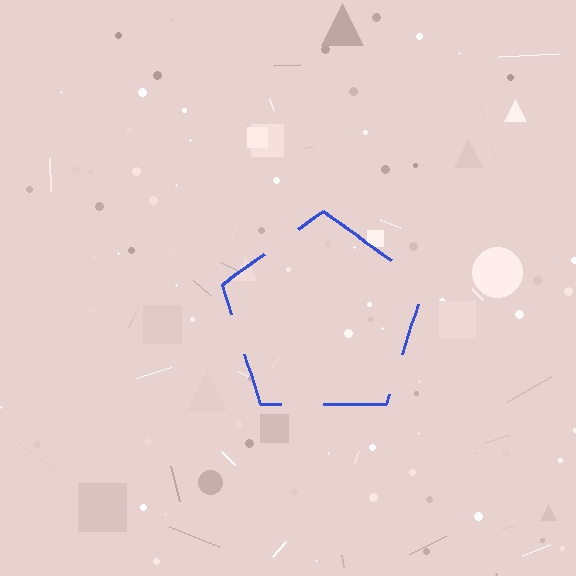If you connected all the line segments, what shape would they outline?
They would outline a pentagon.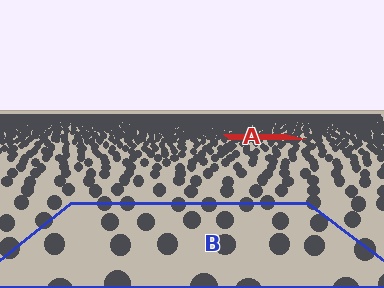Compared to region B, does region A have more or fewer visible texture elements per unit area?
Region A has more texture elements per unit area — they are packed more densely because it is farther away.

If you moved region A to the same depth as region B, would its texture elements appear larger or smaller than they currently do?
They would appear larger. At a closer depth, the same texture elements are projected at a bigger on-screen size.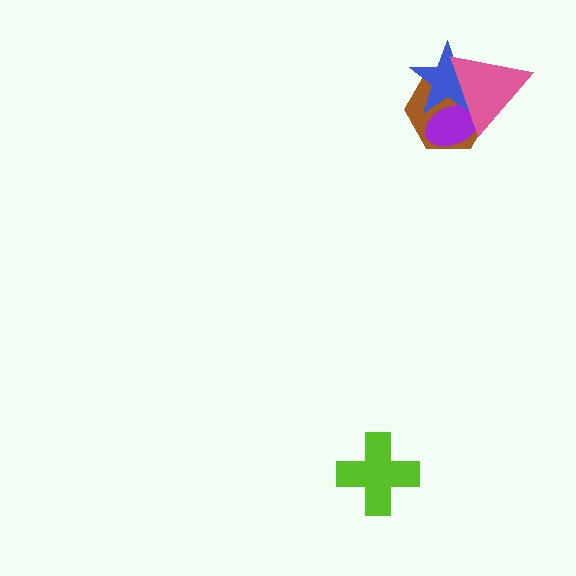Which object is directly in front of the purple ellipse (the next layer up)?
The blue star is directly in front of the purple ellipse.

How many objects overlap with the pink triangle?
3 objects overlap with the pink triangle.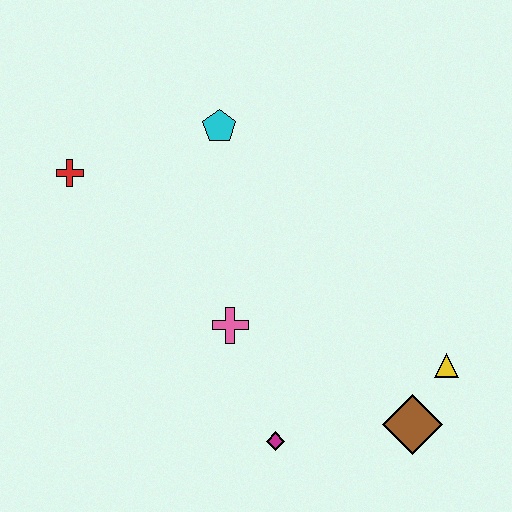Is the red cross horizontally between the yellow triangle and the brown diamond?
No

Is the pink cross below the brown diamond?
No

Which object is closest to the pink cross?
The magenta diamond is closest to the pink cross.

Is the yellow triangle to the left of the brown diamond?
No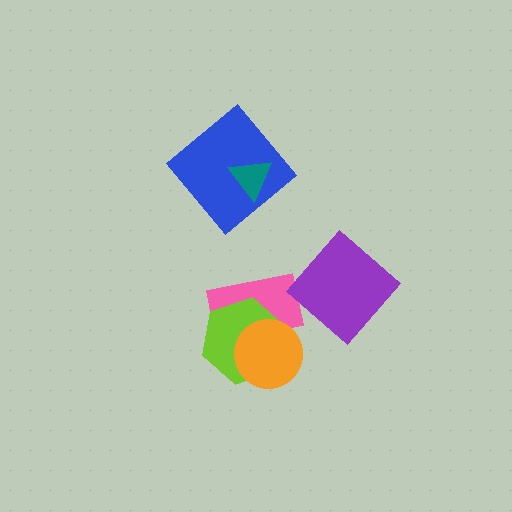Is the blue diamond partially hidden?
Yes, it is partially covered by another shape.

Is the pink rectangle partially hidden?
Yes, it is partially covered by another shape.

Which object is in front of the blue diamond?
The teal triangle is in front of the blue diamond.